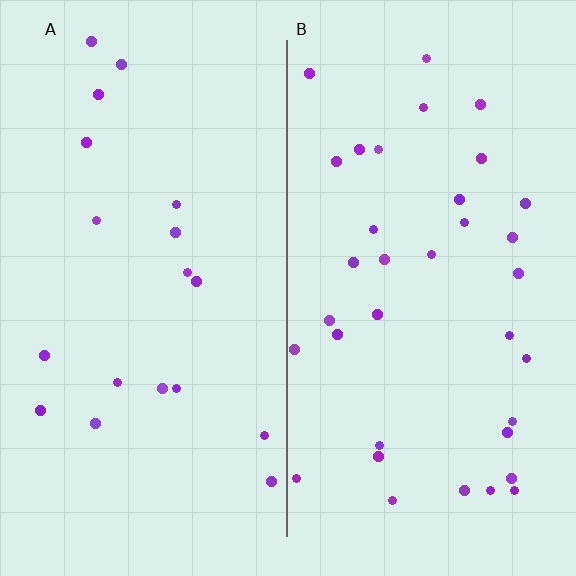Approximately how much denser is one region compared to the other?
Approximately 1.9× — region B over region A.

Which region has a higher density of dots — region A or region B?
B (the right).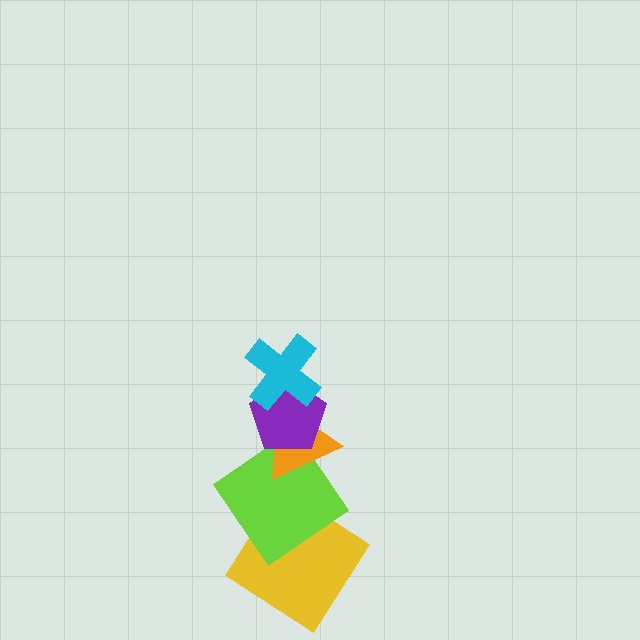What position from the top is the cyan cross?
The cyan cross is 1st from the top.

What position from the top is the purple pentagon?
The purple pentagon is 2nd from the top.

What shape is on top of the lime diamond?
The orange triangle is on top of the lime diamond.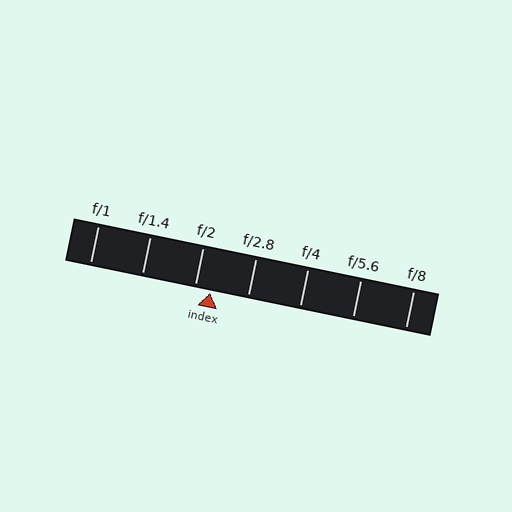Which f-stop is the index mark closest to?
The index mark is closest to f/2.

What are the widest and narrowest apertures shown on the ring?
The widest aperture shown is f/1 and the narrowest is f/8.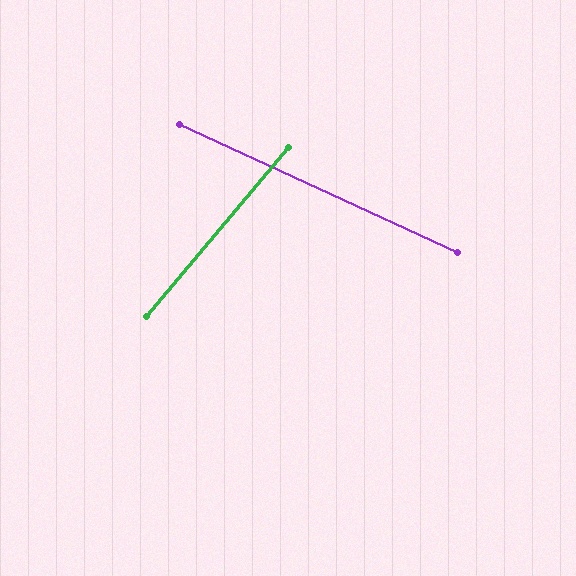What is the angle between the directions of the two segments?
Approximately 75 degrees.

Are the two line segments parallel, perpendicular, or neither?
Neither parallel nor perpendicular — they differ by about 75°.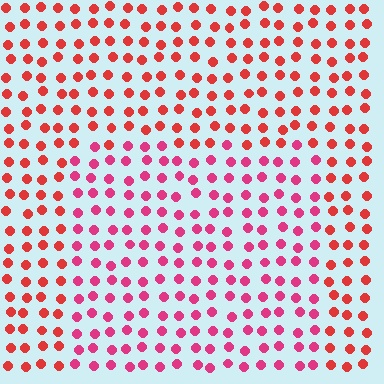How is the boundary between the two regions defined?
The boundary is defined purely by a slight shift in hue (about 27 degrees). Spacing, size, and orientation are identical on both sides.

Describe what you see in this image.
The image is filled with small red elements in a uniform arrangement. A rectangle-shaped region is visible where the elements are tinted to a slightly different hue, forming a subtle color boundary.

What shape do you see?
I see a rectangle.